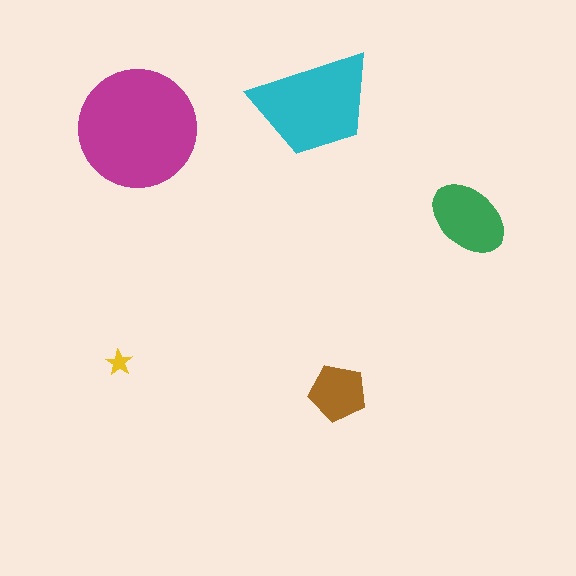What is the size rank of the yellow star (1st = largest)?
5th.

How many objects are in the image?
There are 5 objects in the image.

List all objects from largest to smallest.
The magenta circle, the cyan trapezoid, the green ellipse, the brown pentagon, the yellow star.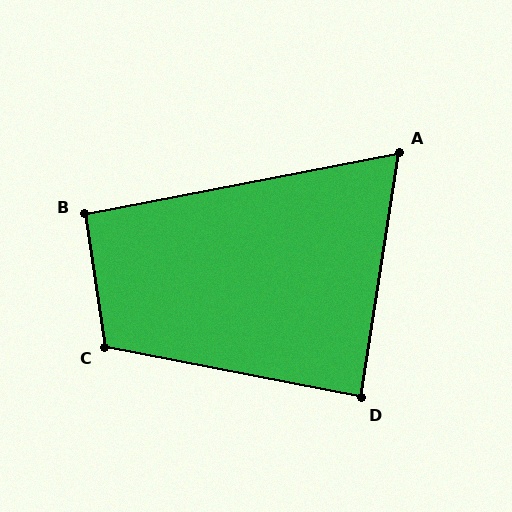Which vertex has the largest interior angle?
C, at approximately 110 degrees.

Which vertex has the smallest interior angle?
A, at approximately 70 degrees.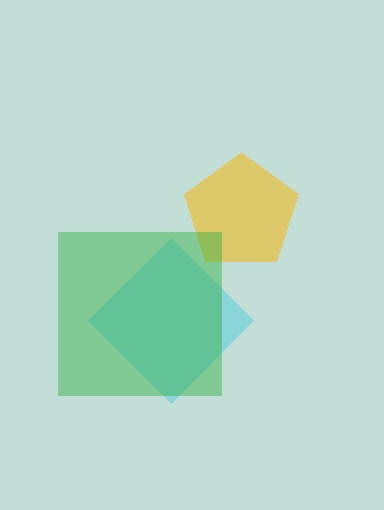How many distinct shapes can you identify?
There are 3 distinct shapes: a yellow pentagon, a cyan diamond, a green square.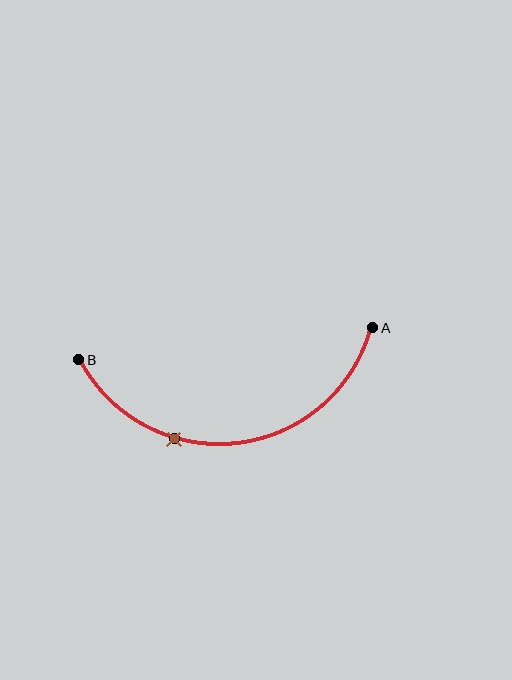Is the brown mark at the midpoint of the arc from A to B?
No. The brown mark lies on the arc but is closer to endpoint B. The arc midpoint would be at the point on the curve equidistant along the arc from both A and B.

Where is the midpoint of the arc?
The arc midpoint is the point on the curve farthest from the straight line joining A and B. It sits below that line.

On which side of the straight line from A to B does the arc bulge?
The arc bulges below the straight line connecting A and B.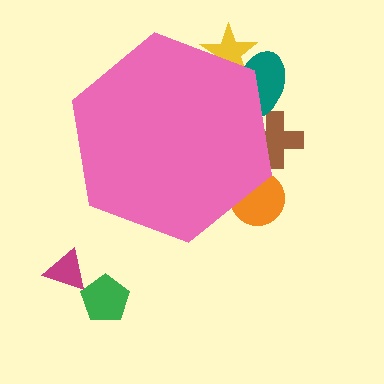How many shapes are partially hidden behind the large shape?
4 shapes are partially hidden.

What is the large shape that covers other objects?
A pink hexagon.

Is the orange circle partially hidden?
Yes, the orange circle is partially hidden behind the pink hexagon.